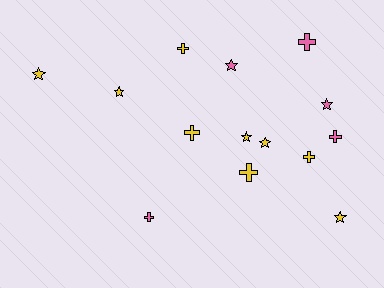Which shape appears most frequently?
Star, with 7 objects.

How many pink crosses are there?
There are 3 pink crosses.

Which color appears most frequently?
Yellow, with 9 objects.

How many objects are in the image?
There are 14 objects.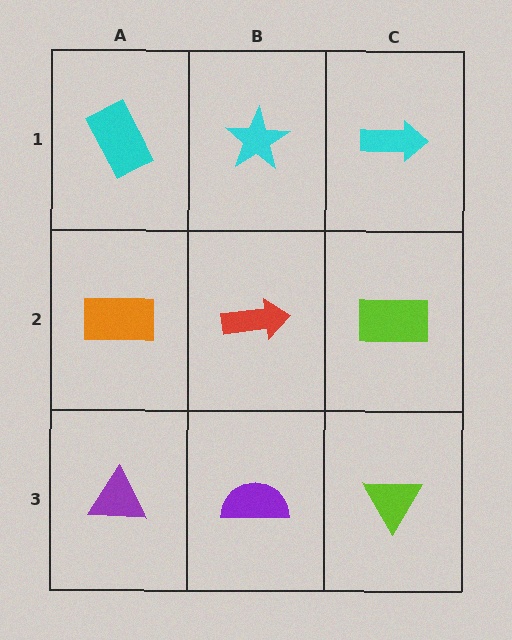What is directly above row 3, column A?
An orange rectangle.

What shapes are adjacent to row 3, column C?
A lime rectangle (row 2, column C), a purple semicircle (row 3, column B).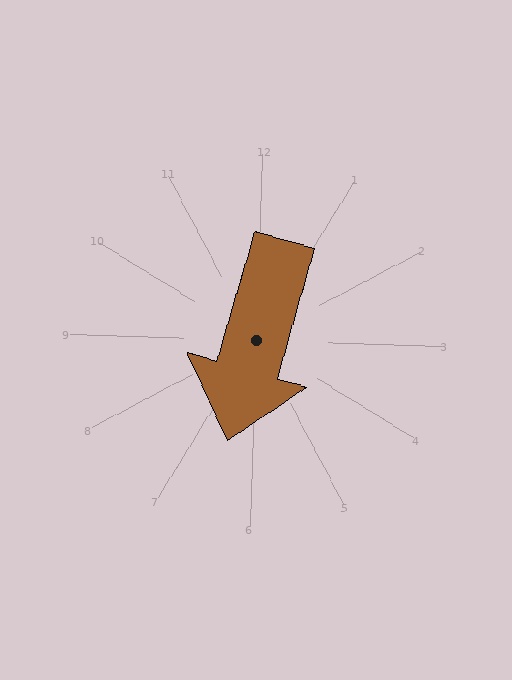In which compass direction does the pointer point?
South.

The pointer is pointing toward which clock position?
Roughly 6 o'clock.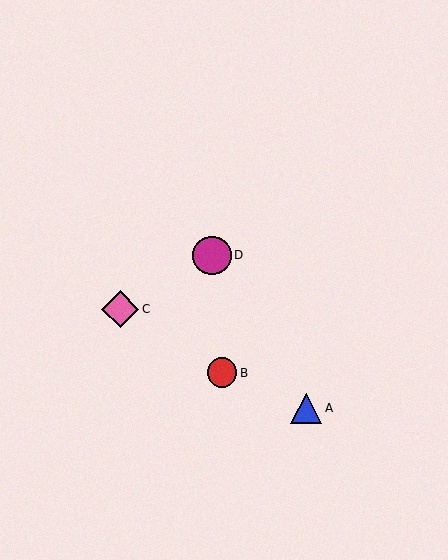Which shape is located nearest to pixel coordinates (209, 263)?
The magenta circle (labeled D) at (212, 255) is nearest to that location.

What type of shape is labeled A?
Shape A is a blue triangle.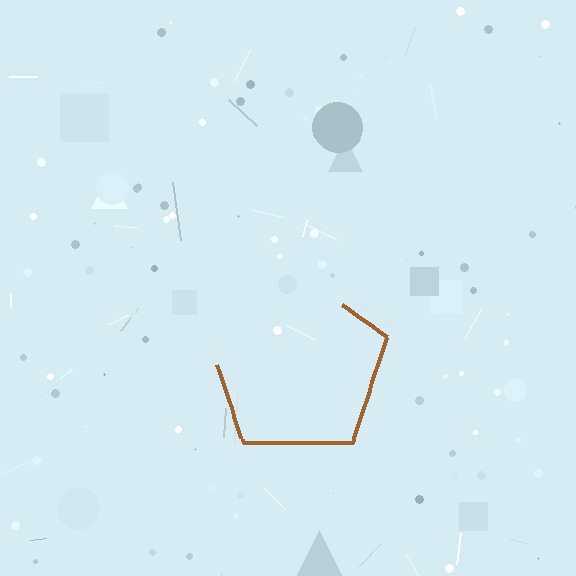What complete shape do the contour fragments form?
The contour fragments form a pentagon.